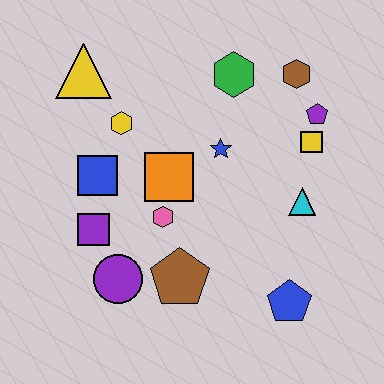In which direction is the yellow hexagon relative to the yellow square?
The yellow hexagon is to the left of the yellow square.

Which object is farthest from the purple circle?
The brown hexagon is farthest from the purple circle.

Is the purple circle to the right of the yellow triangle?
Yes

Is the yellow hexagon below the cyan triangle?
No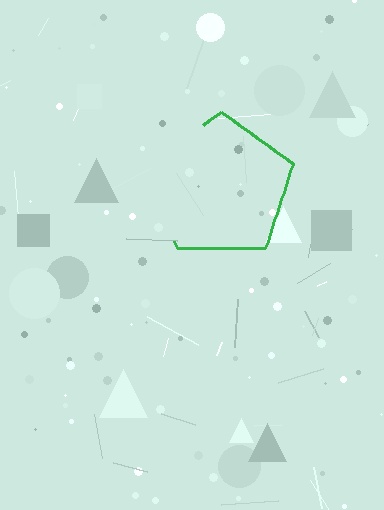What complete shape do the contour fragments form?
The contour fragments form a pentagon.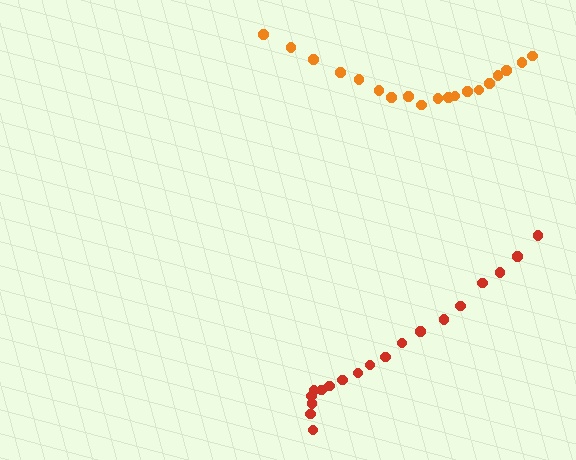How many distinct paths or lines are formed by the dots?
There are 2 distinct paths.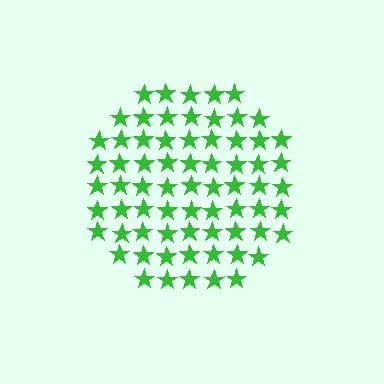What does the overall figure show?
The overall figure shows a circle.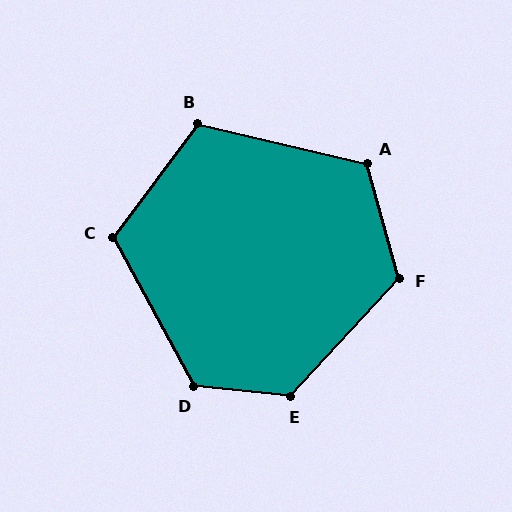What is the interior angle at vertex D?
Approximately 124 degrees (obtuse).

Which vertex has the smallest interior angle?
B, at approximately 114 degrees.